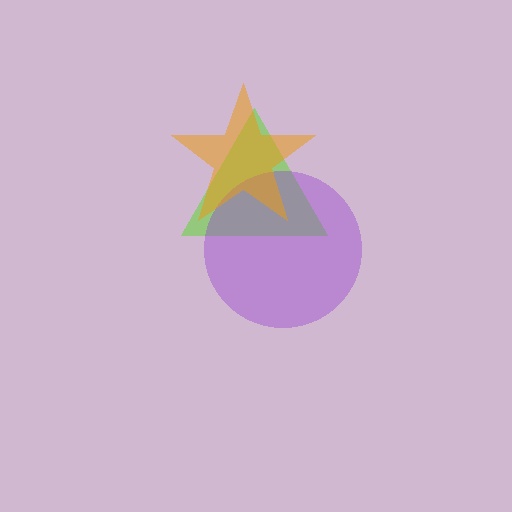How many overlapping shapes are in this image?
There are 3 overlapping shapes in the image.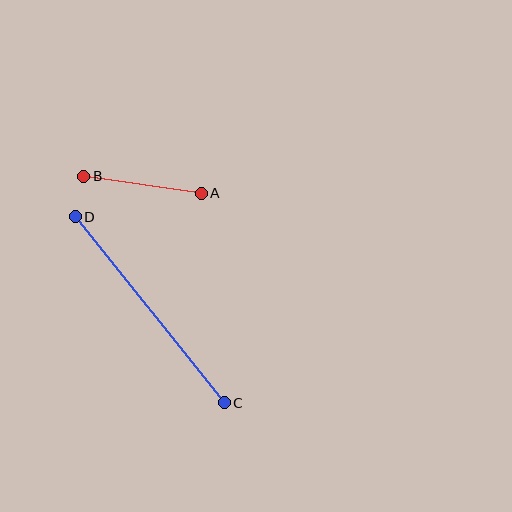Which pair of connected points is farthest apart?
Points C and D are farthest apart.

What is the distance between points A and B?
The distance is approximately 119 pixels.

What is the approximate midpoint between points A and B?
The midpoint is at approximately (142, 185) pixels.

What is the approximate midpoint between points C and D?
The midpoint is at approximately (150, 310) pixels.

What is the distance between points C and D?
The distance is approximately 238 pixels.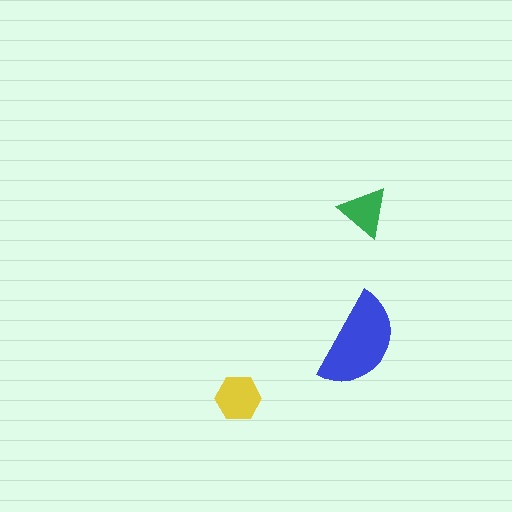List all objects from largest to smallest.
The blue semicircle, the yellow hexagon, the green triangle.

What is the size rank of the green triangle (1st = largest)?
3rd.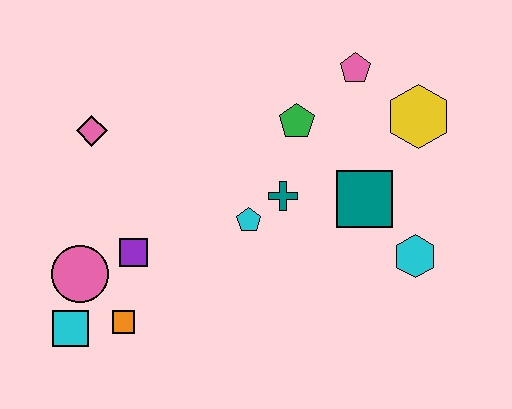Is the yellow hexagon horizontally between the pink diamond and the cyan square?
No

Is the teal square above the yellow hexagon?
No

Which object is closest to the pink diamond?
The purple square is closest to the pink diamond.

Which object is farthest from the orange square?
The yellow hexagon is farthest from the orange square.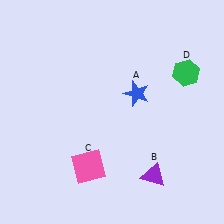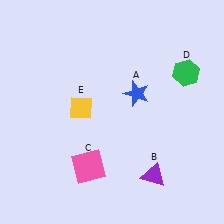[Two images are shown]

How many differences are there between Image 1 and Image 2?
There is 1 difference between the two images.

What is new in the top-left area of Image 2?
A yellow diamond (E) was added in the top-left area of Image 2.